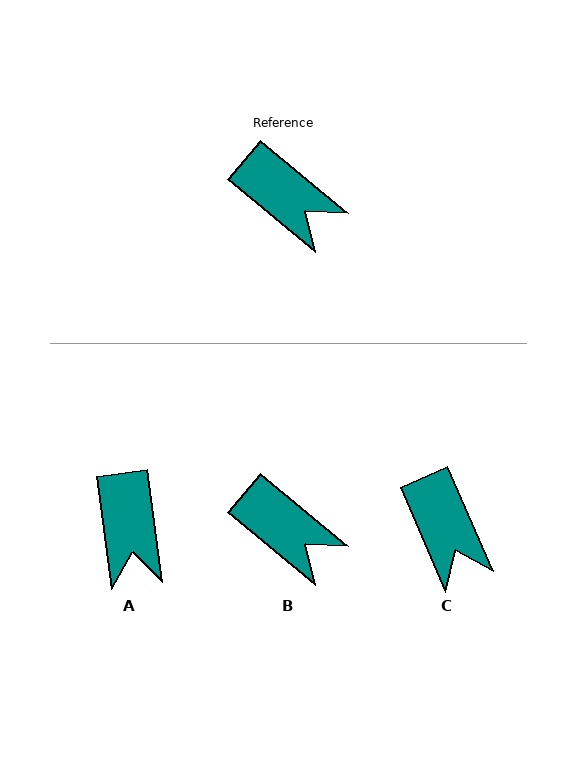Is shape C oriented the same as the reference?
No, it is off by about 27 degrees.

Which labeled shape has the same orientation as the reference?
B.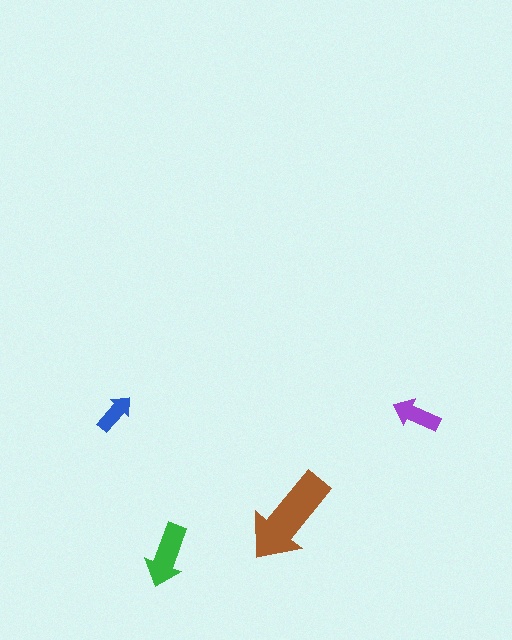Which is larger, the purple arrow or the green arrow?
The green one.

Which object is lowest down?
The green arrow is bottommost.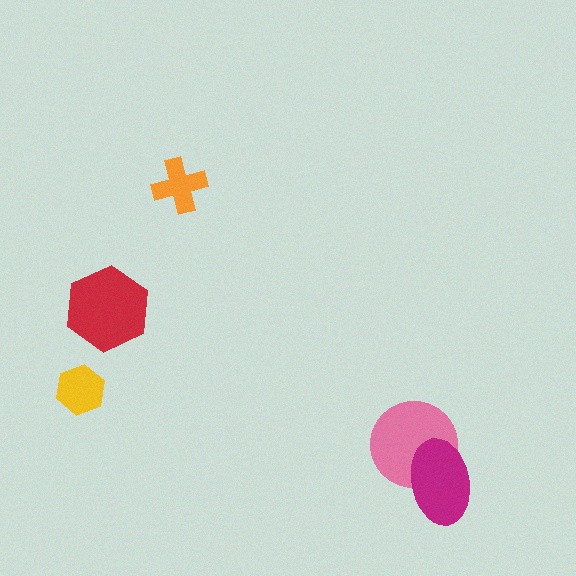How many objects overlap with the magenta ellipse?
1 object overlaps with the magenta ellipse.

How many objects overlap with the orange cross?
0 objects overlap with the orange cross.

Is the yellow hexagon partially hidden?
No, no other shape covers it.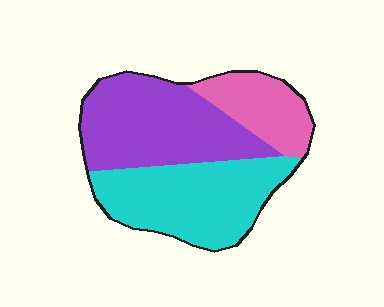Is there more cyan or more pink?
Cyan.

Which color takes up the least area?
Pink, at roughly 20%.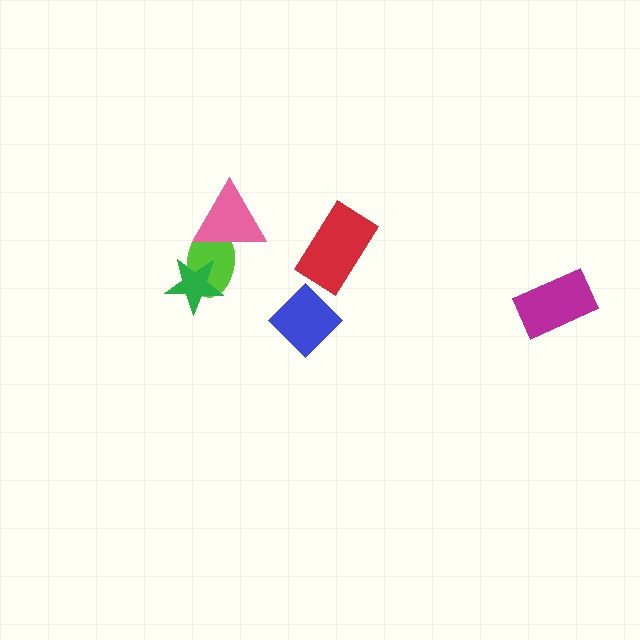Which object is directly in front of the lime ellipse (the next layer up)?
The green star is directly in front of the lime ellipse.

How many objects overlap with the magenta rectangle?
0 objects overlap with the magenta rectangle.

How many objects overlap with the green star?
1 object overlaps with the green star.